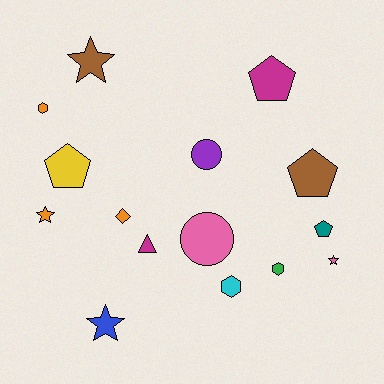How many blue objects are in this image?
There is 1 blue object.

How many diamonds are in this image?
There is 1 diamond.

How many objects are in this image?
There are 15 objects.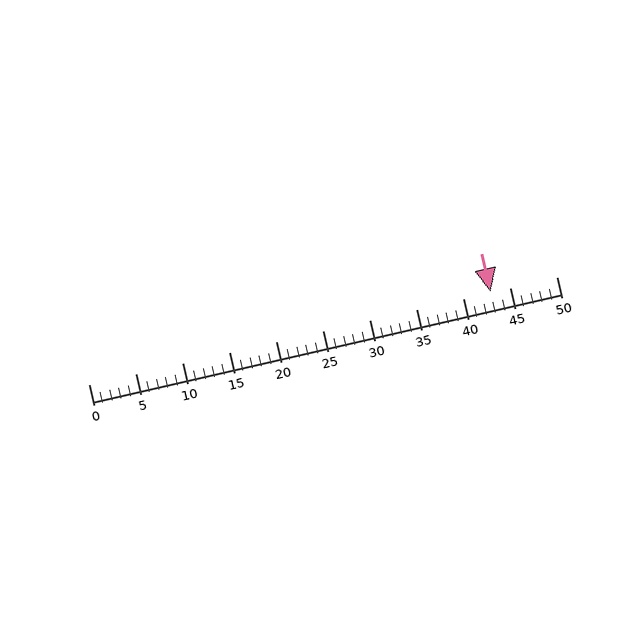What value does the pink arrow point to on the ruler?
The pink arrow points to approximately 43.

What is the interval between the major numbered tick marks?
The major tick marks are spaced 5 units apart.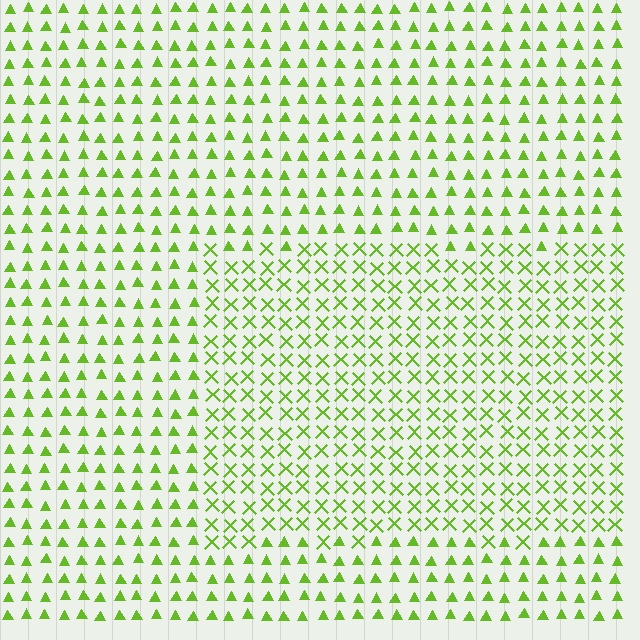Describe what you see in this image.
The image is filled with small lime elements arranged in a uniform grid. A rectangle-shaped region contains X marks, while the surrounding area contains triangles. The boundary is defined purely by the change in element shape.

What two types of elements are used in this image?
The image uses X marks inside the rectangle region and triangles outside it.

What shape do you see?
I see a rectangle.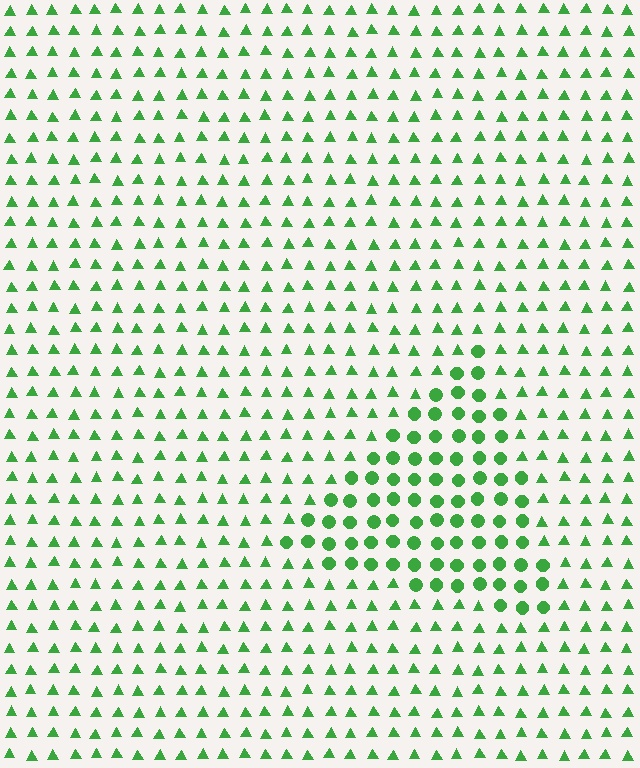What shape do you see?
I see a triangle.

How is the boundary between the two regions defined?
The boundary is defined by a change in element shape: circles inside vs. triangles outside. All elements share the same color and spacing.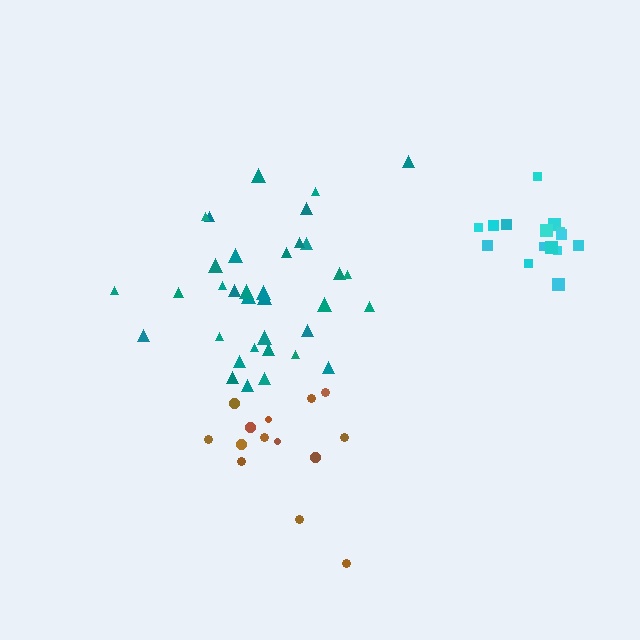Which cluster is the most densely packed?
Cyan.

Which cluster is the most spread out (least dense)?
Brown.